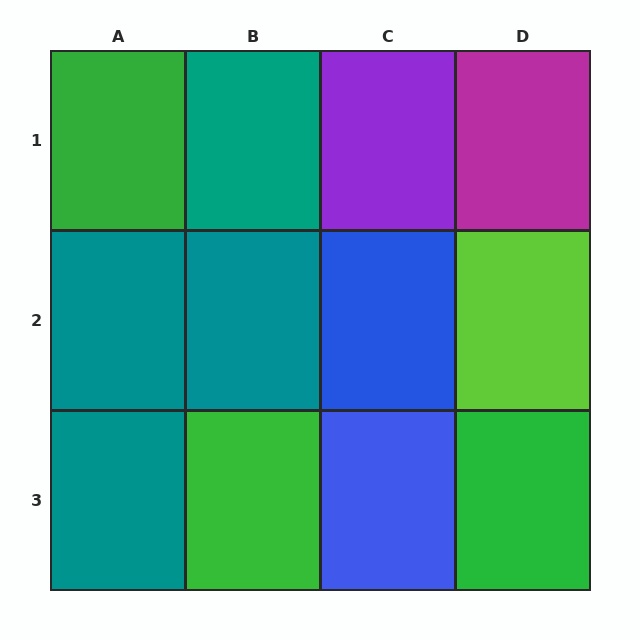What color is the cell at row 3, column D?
Green.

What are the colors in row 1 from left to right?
Green, teal, purple, magenta.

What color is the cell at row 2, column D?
Lime.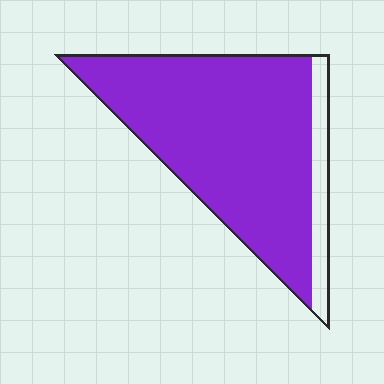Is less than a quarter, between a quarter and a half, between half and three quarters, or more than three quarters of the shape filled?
More than three quarters.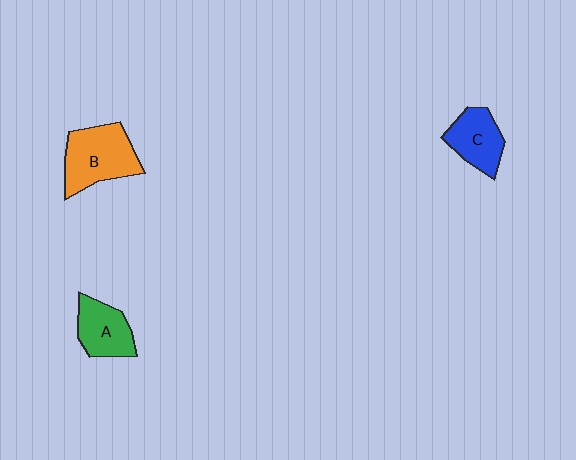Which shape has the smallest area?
Shape A (green).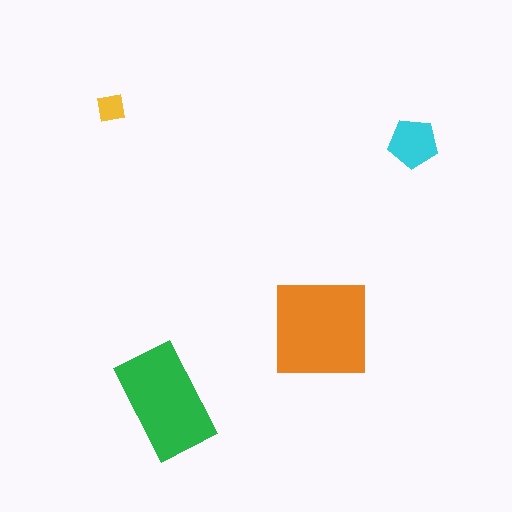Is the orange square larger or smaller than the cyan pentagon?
Larger.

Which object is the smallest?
The yellow square.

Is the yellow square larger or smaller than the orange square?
Smaller.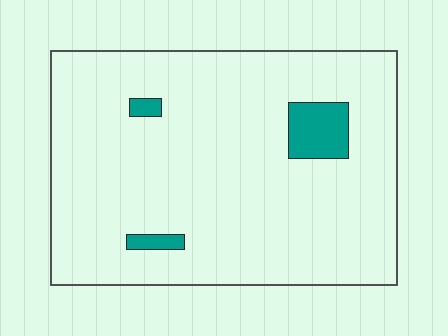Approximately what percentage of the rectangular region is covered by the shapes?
Approximately 5%.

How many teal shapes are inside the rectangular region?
3.